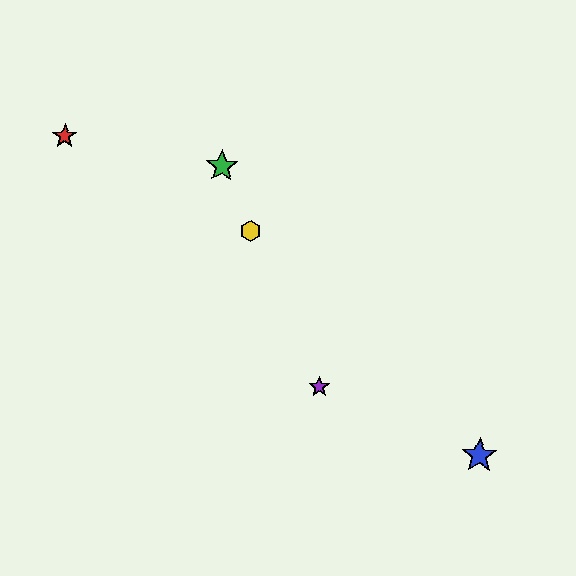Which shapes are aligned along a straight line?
The green star, the yellow hexagon, the purple star are aligned along a straight line.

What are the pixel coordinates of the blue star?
The blue star is at (479, 456).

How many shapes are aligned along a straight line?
3 shapes (the green star, the yellow hexagon, the purple star) are aligned along a straight line.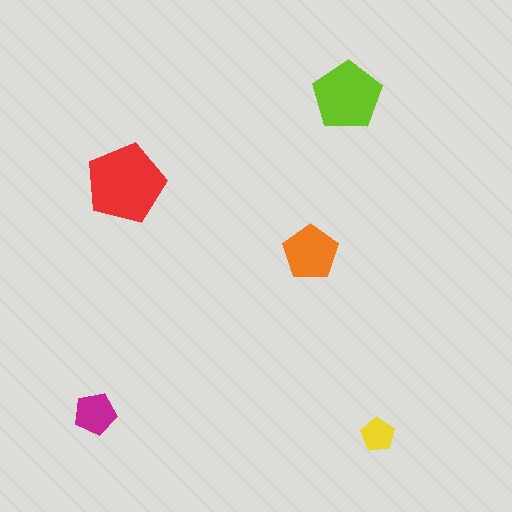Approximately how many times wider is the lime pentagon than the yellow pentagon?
About 2 times wider.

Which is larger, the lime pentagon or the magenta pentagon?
The lime one.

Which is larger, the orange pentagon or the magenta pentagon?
The orange one.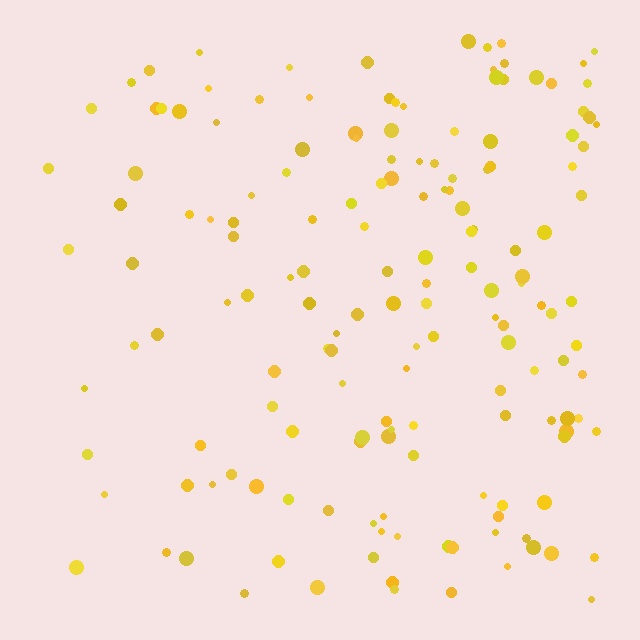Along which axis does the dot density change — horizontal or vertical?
Horizontal.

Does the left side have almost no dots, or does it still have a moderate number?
Still a moderate number, just noticeably fewer than the right.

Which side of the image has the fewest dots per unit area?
The left.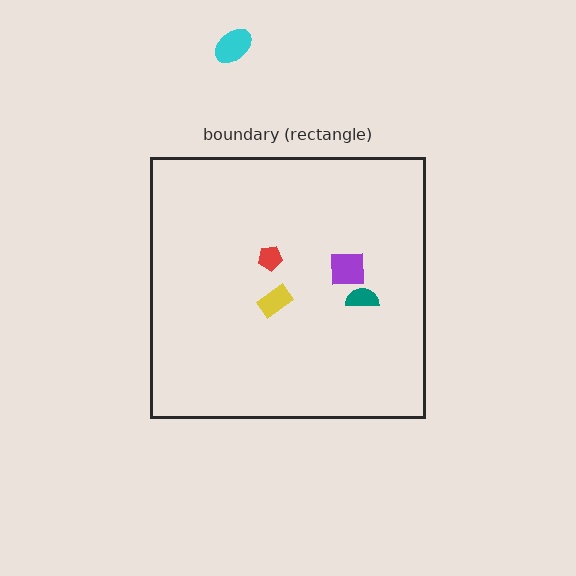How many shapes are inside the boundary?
4 inside, 1 outside.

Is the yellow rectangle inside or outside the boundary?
Inside.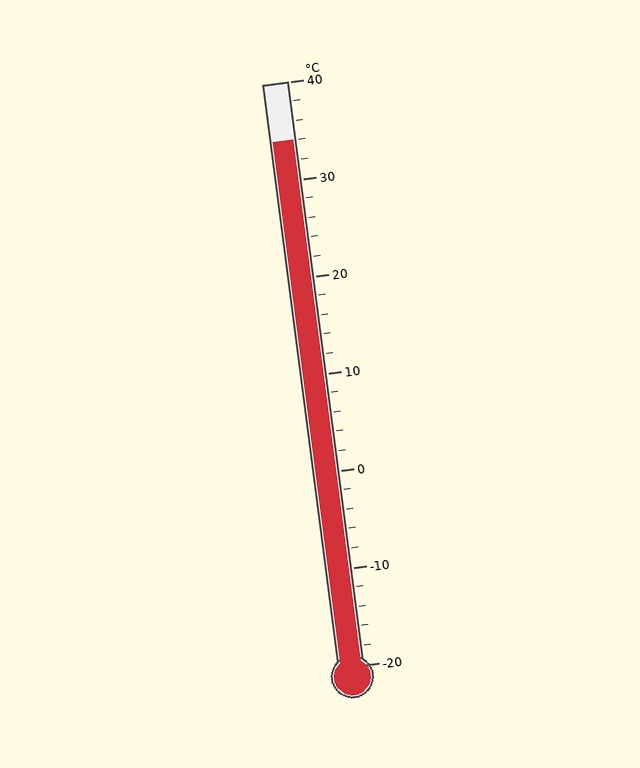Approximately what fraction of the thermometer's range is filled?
The thermometer is filled to approximately 90% of its range.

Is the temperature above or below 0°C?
The temperature is above 0°C.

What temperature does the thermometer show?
The thermometer shows approximately 34°C.